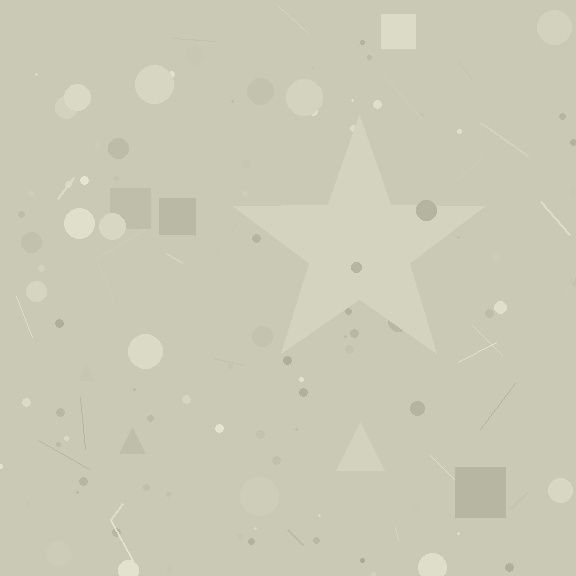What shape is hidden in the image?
A star is hidden in the image.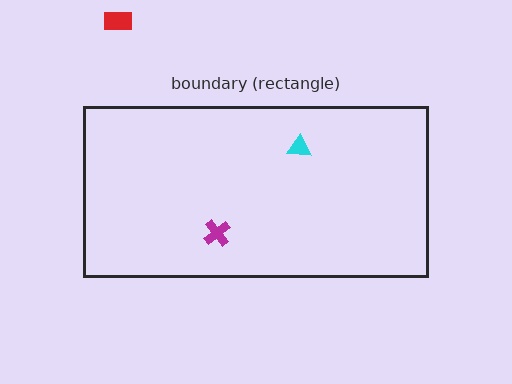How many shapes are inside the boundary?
2 inside, 1 outside.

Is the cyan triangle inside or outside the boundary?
Inside.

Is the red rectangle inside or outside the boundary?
Outside.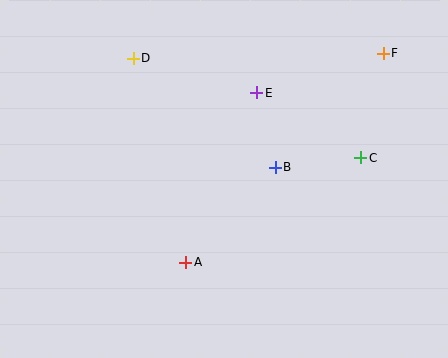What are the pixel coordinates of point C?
Point C is at (361, 158).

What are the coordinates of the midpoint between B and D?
The midpoint between B and D is at (204, 113).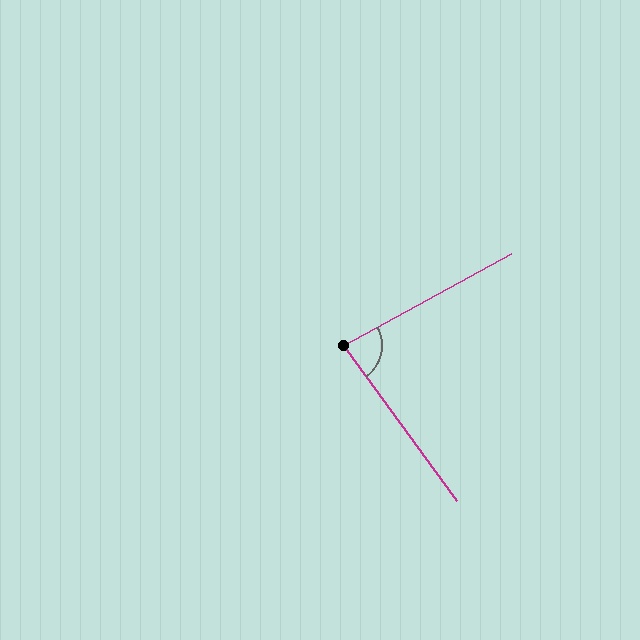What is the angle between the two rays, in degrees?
Approximately 83 degrees.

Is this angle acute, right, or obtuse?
It is acute.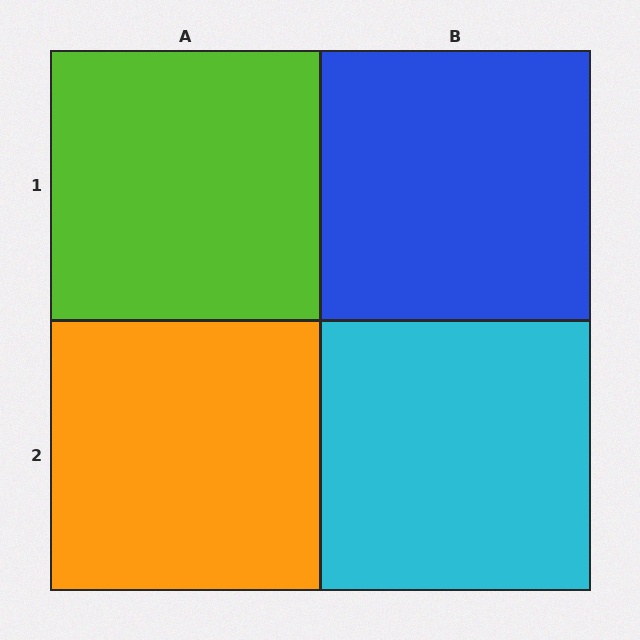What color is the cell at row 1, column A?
Lime.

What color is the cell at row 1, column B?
Blue.